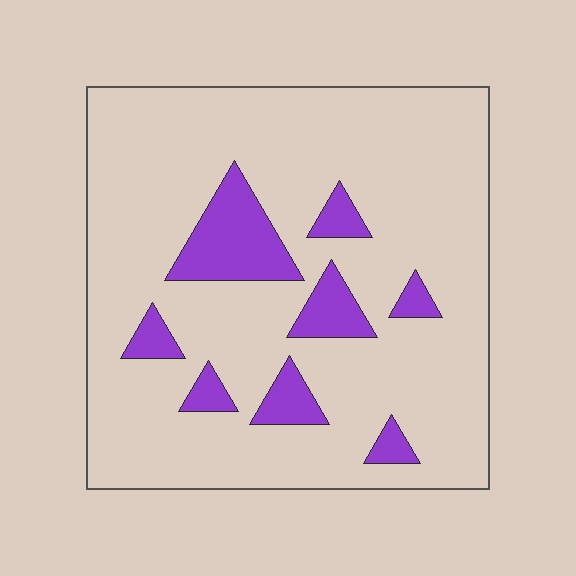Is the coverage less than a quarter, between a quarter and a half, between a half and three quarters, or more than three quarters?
Less than a quarter.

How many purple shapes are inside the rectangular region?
8.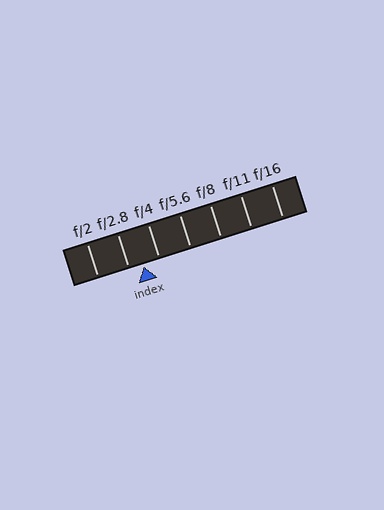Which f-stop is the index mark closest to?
The index mark is closest to f/2.8.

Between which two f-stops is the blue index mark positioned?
The index mark is between f/2.8 and f/4.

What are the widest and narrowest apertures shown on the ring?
The widest aperture shown is f/2 and the narrowest is f/16.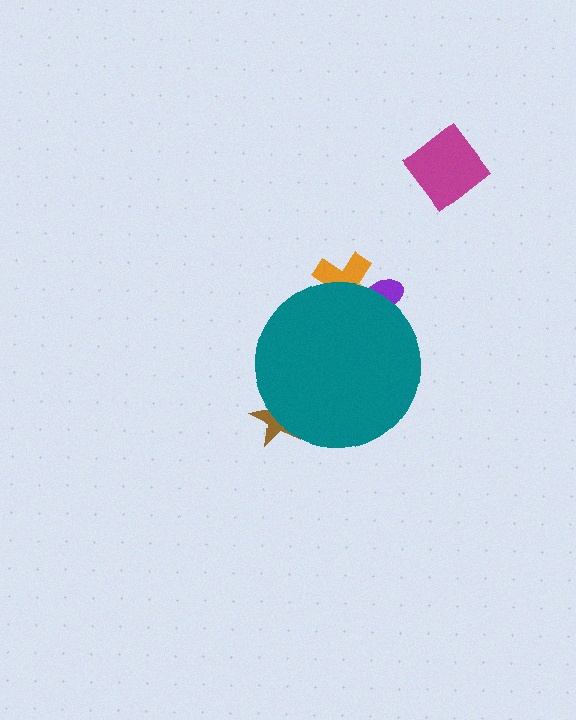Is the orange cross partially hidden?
Yes, the orange cross is partially hidden behind the teal circle.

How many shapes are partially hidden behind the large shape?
3 shapes are partially hidden.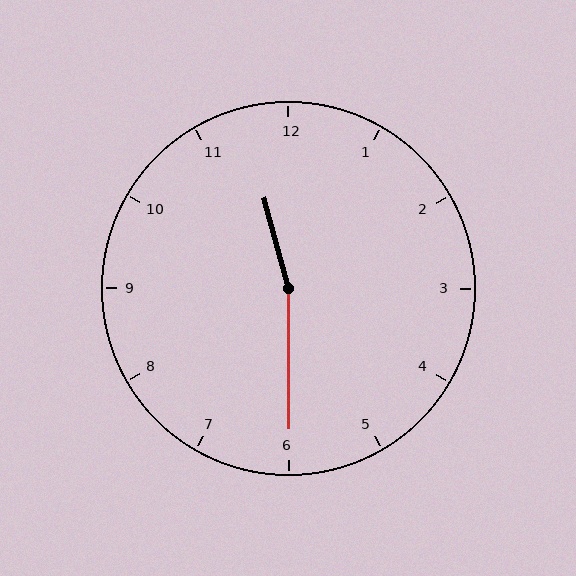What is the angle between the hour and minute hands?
Approximately 165 degrees.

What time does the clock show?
11:30.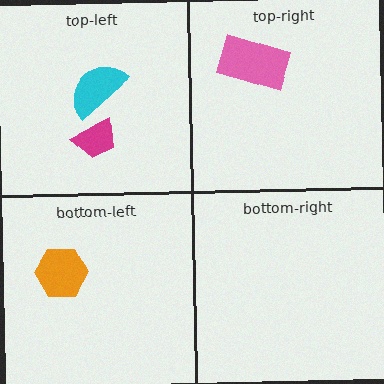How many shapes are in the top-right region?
1.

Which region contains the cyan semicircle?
The top-left region.